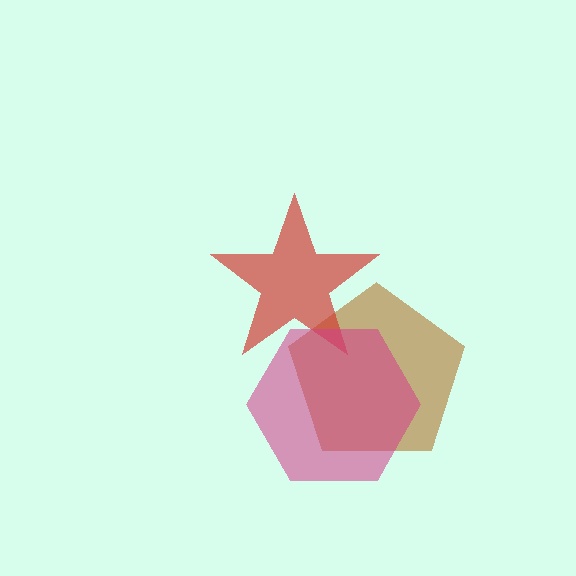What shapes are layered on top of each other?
The layered shapes are: a brown pentagon, a red star, a magenta hexagon.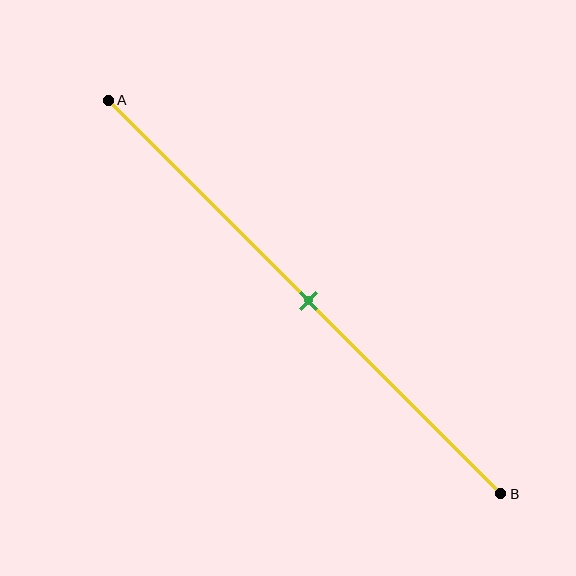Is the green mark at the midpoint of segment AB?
Yes, the mark is approximately at the midpoint.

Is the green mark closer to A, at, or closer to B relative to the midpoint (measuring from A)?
The green mark is approximately at the midpoint of segment AB.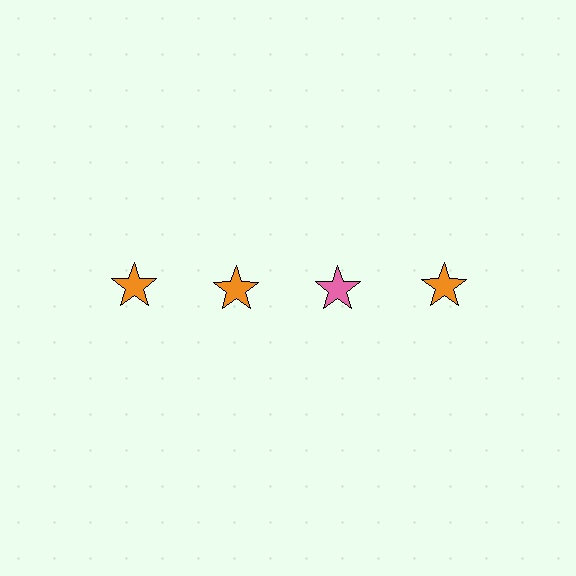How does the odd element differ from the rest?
It has a different color: pink instead of orange.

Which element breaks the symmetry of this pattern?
The pink star in the top row, center column breaks the symmetry. All other shapes are orange stars.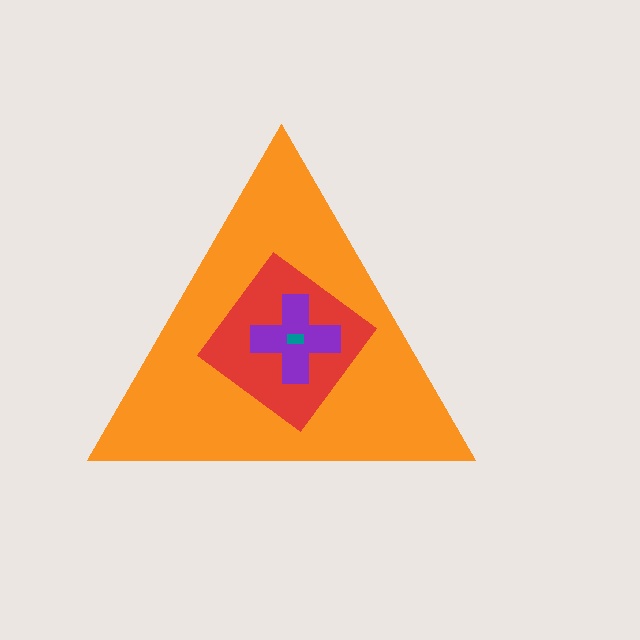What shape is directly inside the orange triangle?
The red diamond.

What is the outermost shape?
The orange triangle.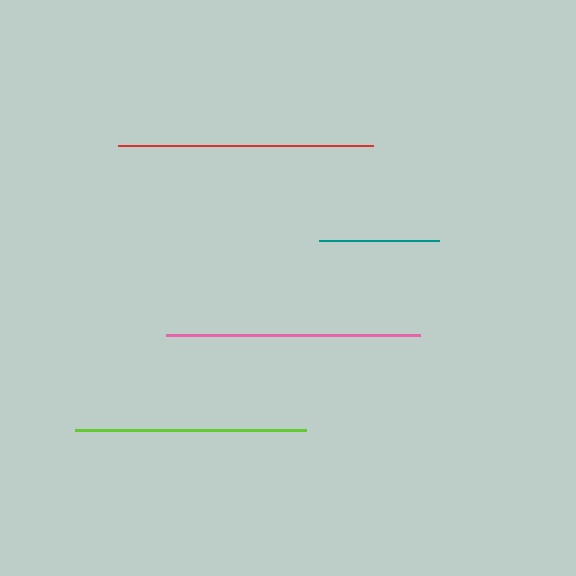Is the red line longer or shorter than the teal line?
The red line is longer than the teal line.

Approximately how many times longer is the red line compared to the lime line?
The red line is approximately 1.1 times the length of the lime line.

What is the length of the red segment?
The red segment is approximately 254 pixels long.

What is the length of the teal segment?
The teal segment is approximately 121 pixels long.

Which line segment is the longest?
The red line is the longest at approximately 254 pixels.